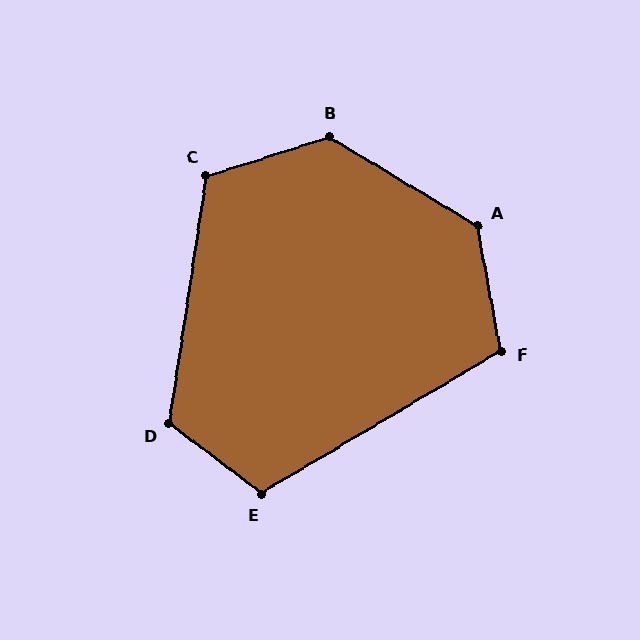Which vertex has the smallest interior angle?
F, at approximately 110 degrees.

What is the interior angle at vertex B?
Approximately 131 degrees (obtuse).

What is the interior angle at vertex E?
Approximately 112 degrees (obtuse).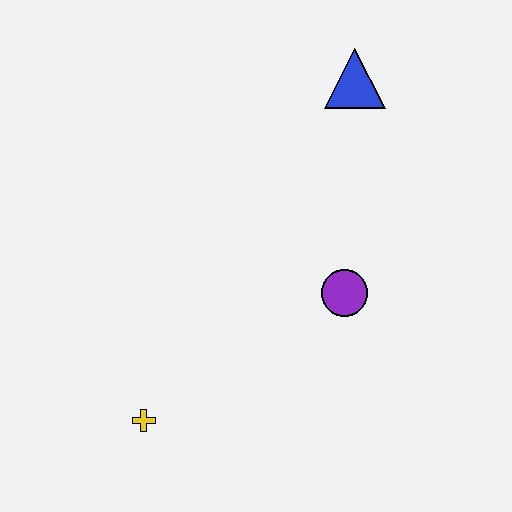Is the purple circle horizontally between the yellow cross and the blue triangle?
Yes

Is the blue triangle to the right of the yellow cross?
Yes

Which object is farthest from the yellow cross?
The blue triangle is farthest from the yellow cross.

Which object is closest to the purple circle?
The blue triangle is closest to the purple circle.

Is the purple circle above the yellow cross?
Yes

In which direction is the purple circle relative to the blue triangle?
The purple circle is below the blue triangle.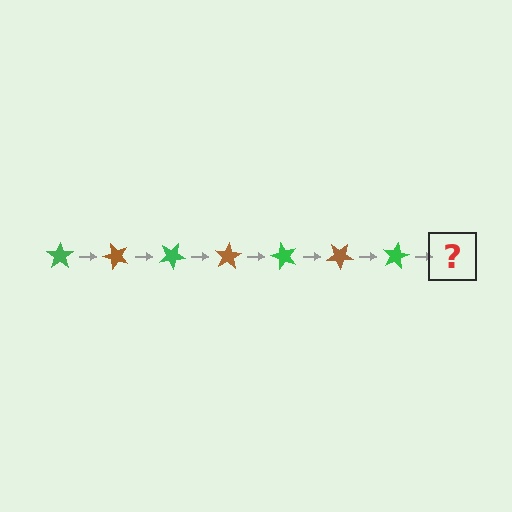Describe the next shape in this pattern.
It should be a brown star, rotated 350 degrees from the start.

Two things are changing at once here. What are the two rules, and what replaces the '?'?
The two rules are that it rotates 50 degrees each step and the color cycles through green and brown. The '?' should be a brown star, rotated 350 degrees from the start.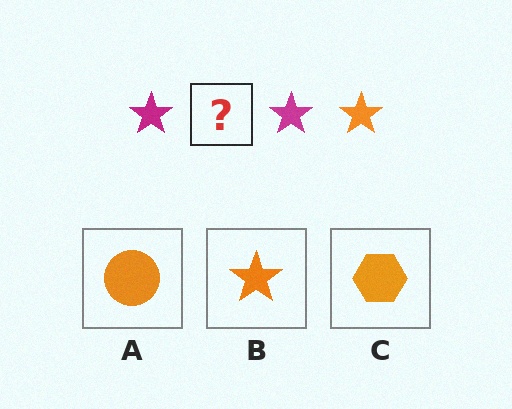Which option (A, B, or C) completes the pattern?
B.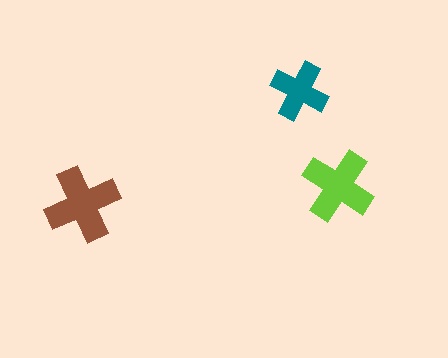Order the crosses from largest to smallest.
the brown one, the lime one, the teal one.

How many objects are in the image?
There are 3 objects in the image.